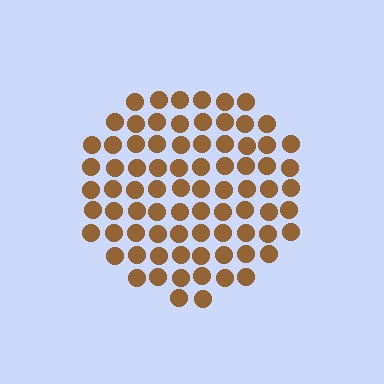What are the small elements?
The small elements are circles.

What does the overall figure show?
The overall figure shows a circle.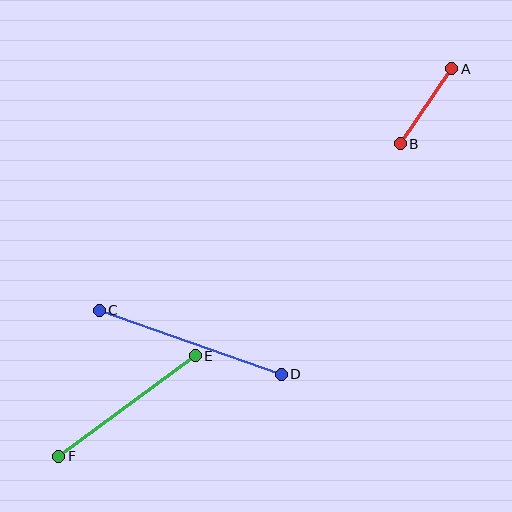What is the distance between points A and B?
The distance is approximately 91 pixels.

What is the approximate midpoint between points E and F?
The midpoint is at approximately (127, 406) pixels.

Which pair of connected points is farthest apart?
Points C and D are farthest apart.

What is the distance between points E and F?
The distance is approximately 169 pixels.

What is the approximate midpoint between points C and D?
The midpoint is at approximately (190, 342) pixels.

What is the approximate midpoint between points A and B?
The midpoint is at approximately (426, 106) pixels.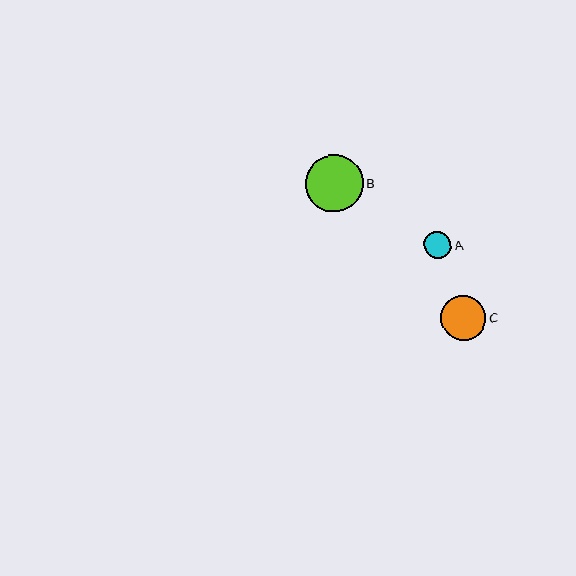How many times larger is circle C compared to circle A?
Circle C is approximately 1.7 times the size of circle A.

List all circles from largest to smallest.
From largest to smallest: B, C, A.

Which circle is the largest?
Circle B is the largest with a size of approximately 57 pixels.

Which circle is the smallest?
Circle A is the smallest with a size of approximately 27 pixels.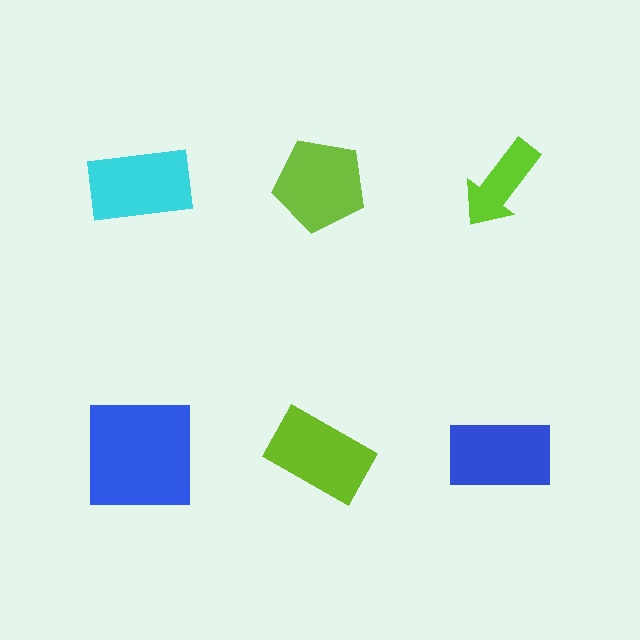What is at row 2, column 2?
A lime rectangle.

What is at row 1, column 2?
A lime pentagon.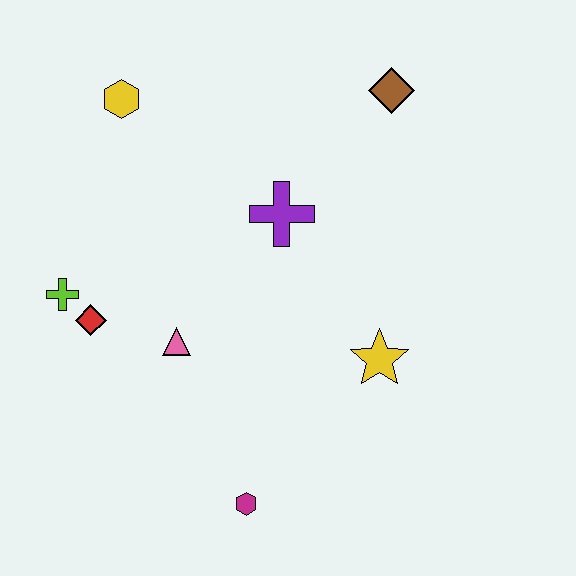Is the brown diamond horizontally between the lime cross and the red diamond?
No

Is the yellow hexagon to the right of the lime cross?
Yes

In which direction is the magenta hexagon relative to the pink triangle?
The magenta hexagon is below the pink triangle.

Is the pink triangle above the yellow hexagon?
No